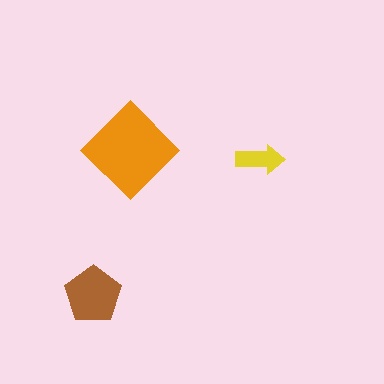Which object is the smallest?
The yellow arrow.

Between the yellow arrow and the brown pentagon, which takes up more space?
The brown pentagon.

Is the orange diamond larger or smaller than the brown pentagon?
Larger.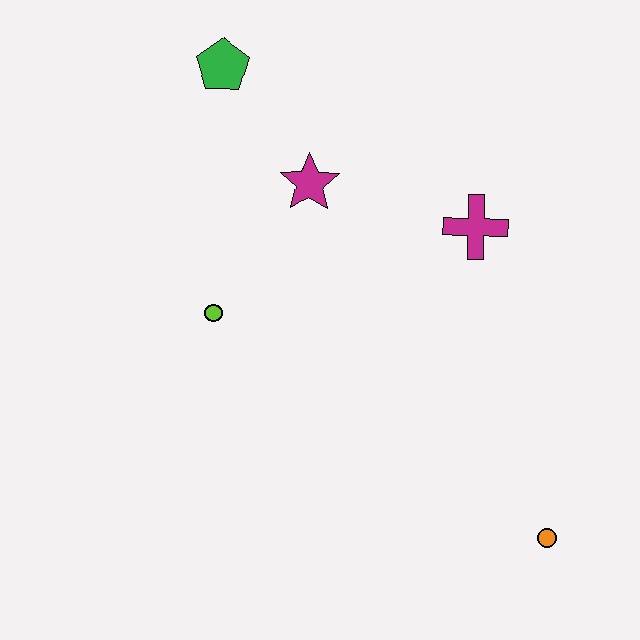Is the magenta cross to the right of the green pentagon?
Yes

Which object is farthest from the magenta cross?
The orange circle is farthest from the magenta cross.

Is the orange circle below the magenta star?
Yes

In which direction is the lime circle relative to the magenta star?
The lime circle is below the magenta star.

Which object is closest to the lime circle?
The magenta star is closest to the lime circle.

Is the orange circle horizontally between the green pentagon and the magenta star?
No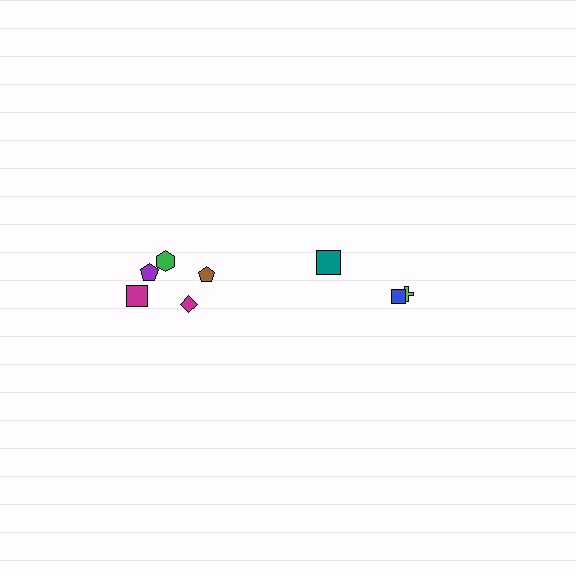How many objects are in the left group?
There are 5 objects.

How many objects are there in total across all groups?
There are 8 objects.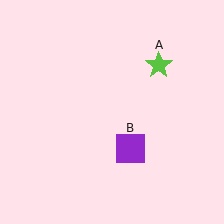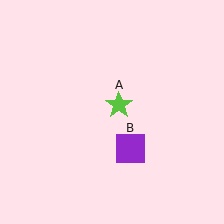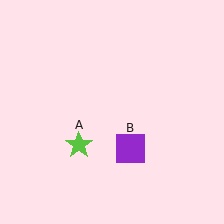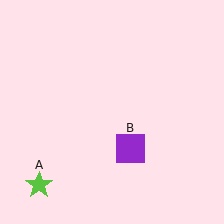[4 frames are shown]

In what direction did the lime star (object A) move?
The lime star (object A) moved down and to the left.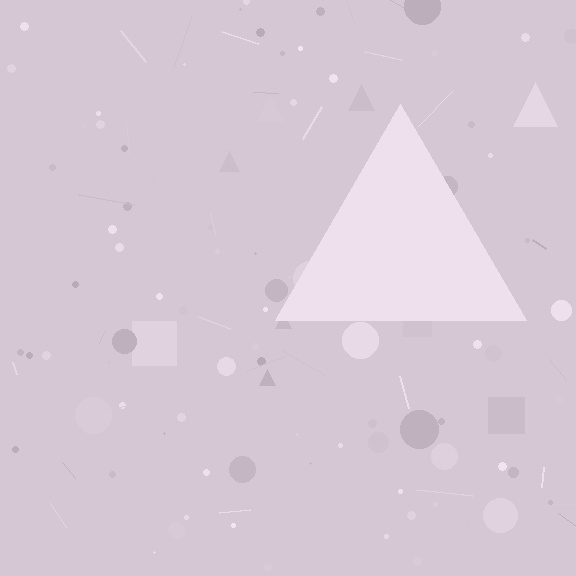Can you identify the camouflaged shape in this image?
The camouflaged shape is a triangle.